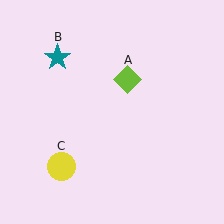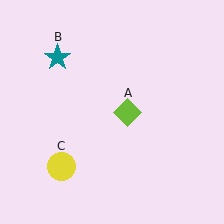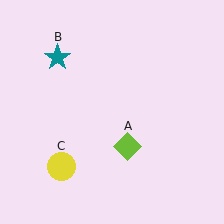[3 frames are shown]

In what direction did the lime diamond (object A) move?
The lime diamond (object A) moved down.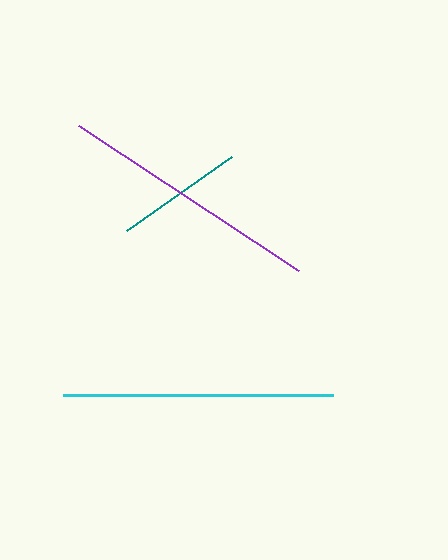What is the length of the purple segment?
The purple segment is approximately 264 pixels long.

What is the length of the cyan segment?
The cyan segment is approximately 269 pixels long.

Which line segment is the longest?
The cyan line is the longest at approximately 269 pixels.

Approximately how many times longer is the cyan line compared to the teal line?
The cyan line is approximately 2.1 times the length of the teal line.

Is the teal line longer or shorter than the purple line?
The purple line is longer than the teal line.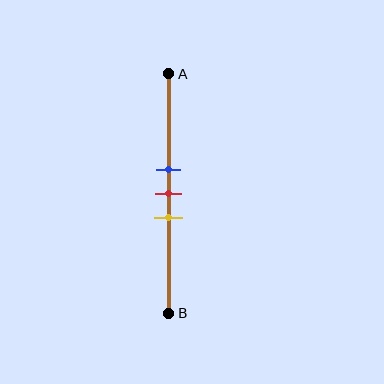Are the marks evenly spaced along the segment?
Yes, the marks are approximately evenly spaced.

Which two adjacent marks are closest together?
The blue and red marks are the closest adjacent pair.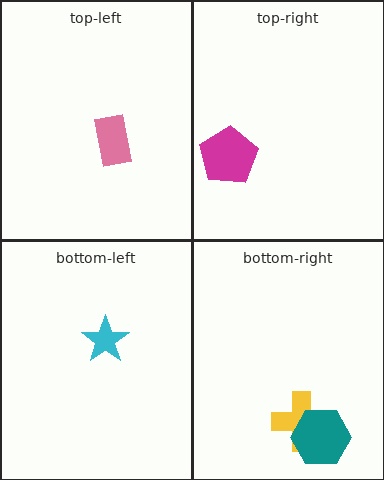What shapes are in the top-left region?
The pink rectangle.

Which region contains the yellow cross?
The bottom-right region.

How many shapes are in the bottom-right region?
2.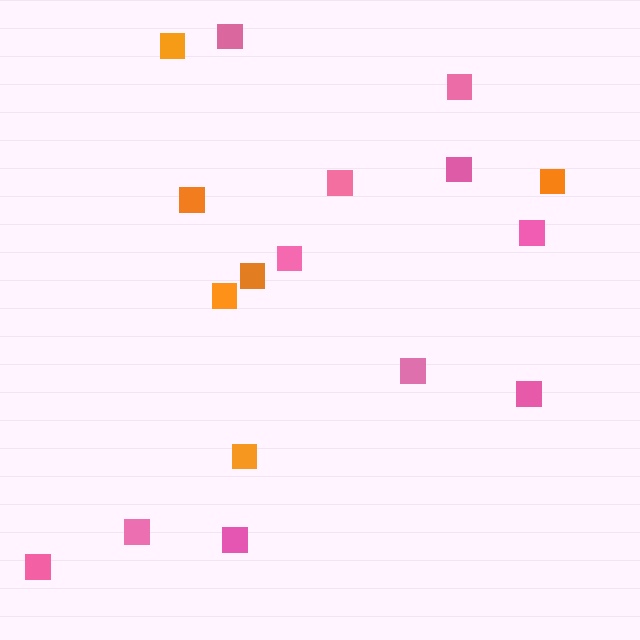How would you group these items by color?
There are 2 groups: one group of pink squares (11) and one group of orange squares (6).